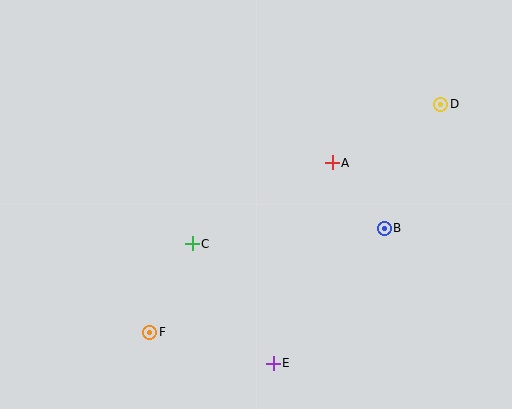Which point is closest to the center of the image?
Point C at (192, 244) is closest to the center.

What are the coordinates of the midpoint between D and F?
The midpoint between D and F is at (295, 218).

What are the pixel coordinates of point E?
Point E is at (273, 363).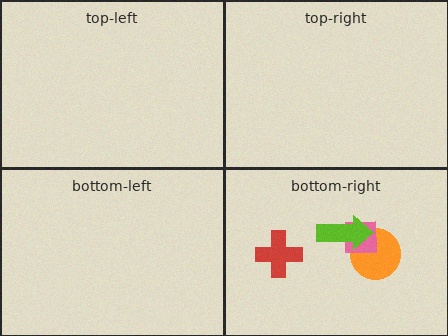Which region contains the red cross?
The bottom-right region.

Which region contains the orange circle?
The bottom-right region.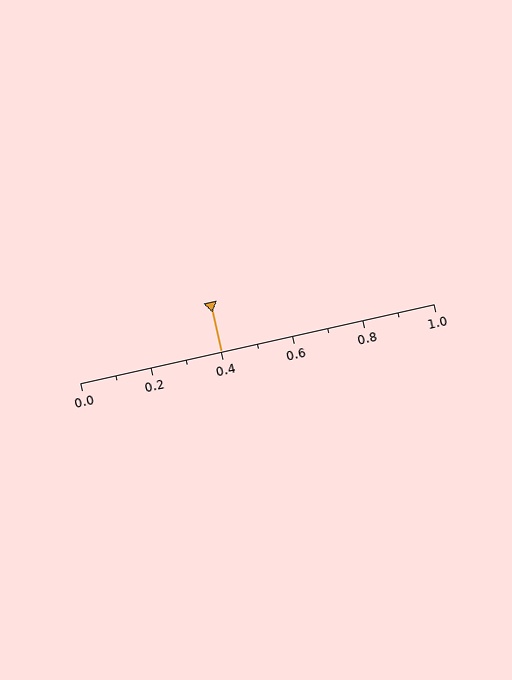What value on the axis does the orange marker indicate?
The marker indicates approximately 0.4.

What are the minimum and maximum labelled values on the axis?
The axis runs from 0.0 to 1.0.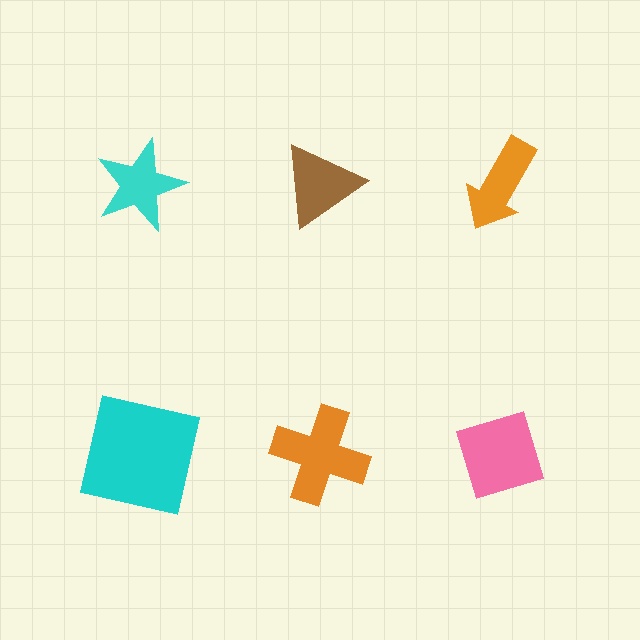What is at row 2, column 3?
A pink diamond.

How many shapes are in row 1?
3 shapes.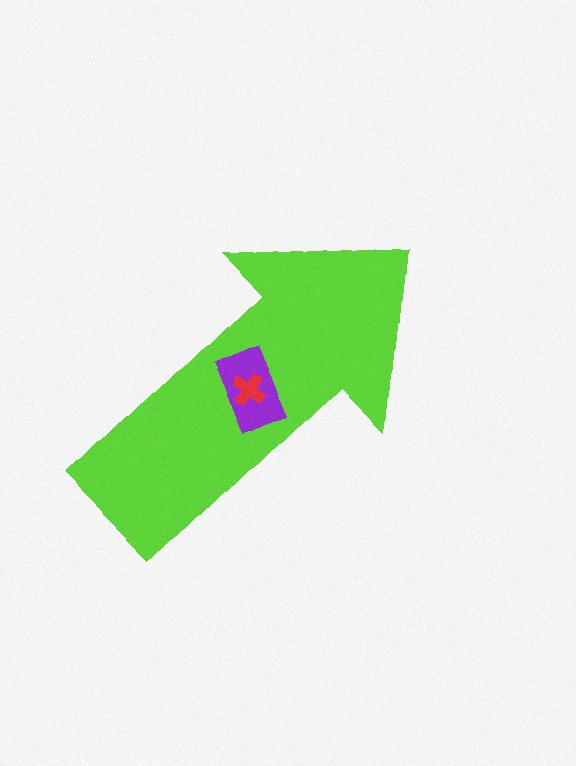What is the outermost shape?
The lime arrow.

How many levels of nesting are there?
3.